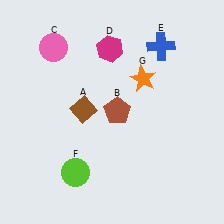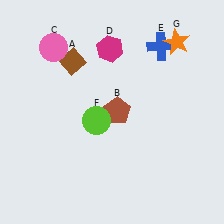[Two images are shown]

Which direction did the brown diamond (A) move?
The brown diamond (A) moved up.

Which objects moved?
The objects that moved are: the brown diamond (A), the lime circle (F), the orange star (G).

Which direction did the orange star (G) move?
The orange star (G) moved up.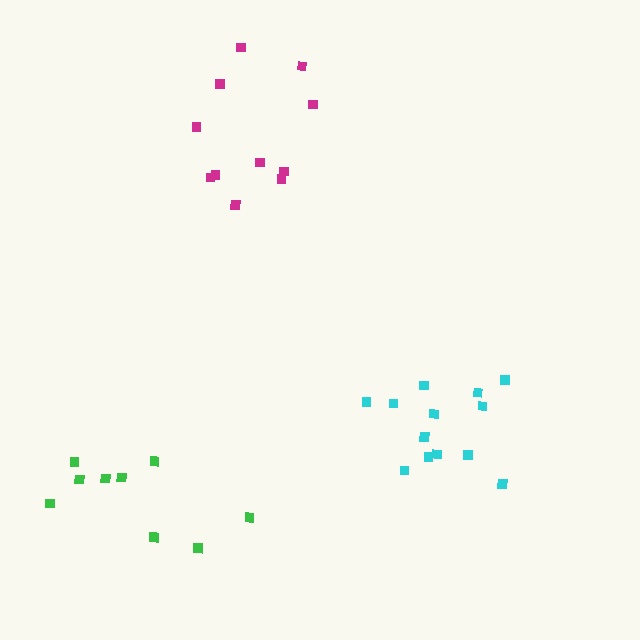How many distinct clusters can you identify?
There are 3 distinct clusters.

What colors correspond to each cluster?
The clusters are colored: magenta, cyan, green.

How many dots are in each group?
Group 1: 11 dots, Group 2: 13 dots, Group 3: 9 dots (33 total).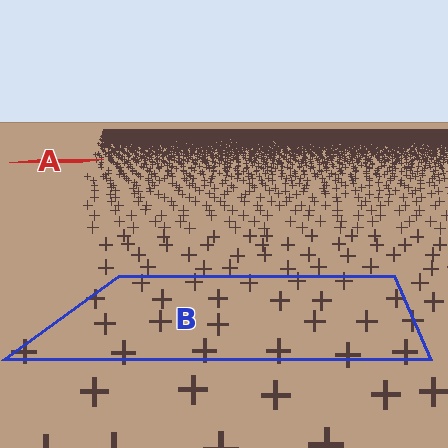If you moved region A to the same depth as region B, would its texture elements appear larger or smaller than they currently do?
They would appear larger. At a closer depth, the same texture elements are projected at a bigger on-screen size.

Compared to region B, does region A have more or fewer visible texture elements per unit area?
Region A has more texture elements per unit area — they are packed more densely because it is farther away.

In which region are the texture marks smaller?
The texture marks are smaller in region A, because it is farther away.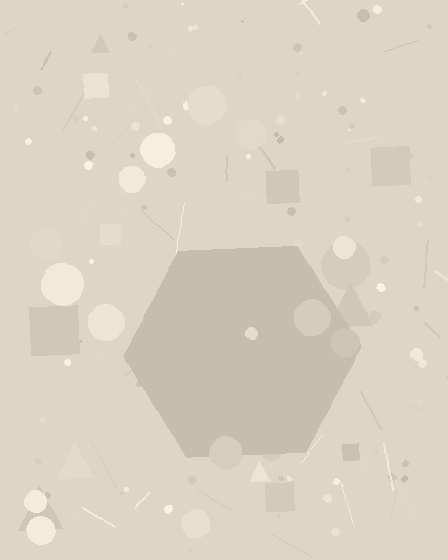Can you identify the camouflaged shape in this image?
The camouflaged shape is a hexagon.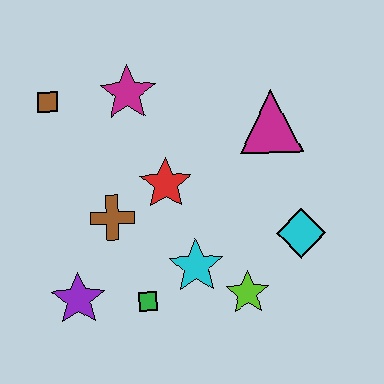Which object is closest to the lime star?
The cyan star is closest to the lime star.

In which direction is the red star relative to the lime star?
The red star is above the lime star.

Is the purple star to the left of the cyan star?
Yes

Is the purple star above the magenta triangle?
No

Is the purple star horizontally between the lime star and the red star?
No